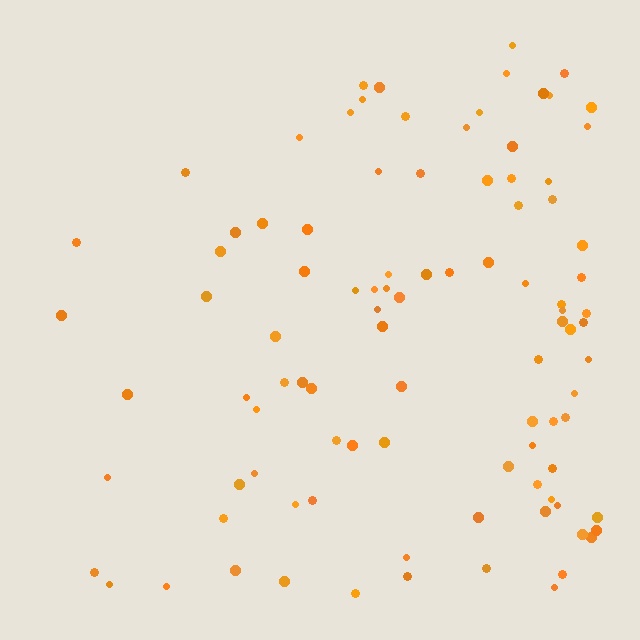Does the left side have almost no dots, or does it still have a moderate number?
Still a moderate number, just noticeably fewer than the right.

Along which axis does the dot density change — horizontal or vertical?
Horizontal.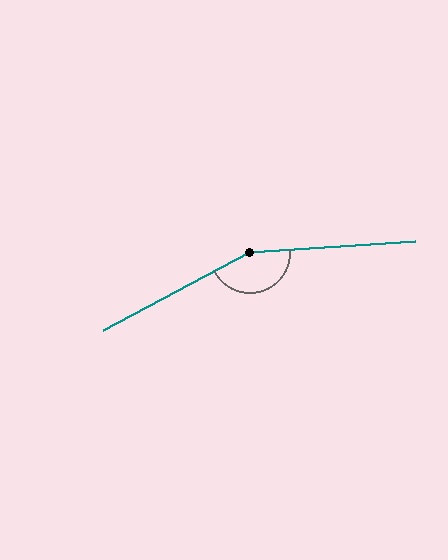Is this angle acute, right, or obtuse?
It is obtuse.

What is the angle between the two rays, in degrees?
Approximately 156 degrees.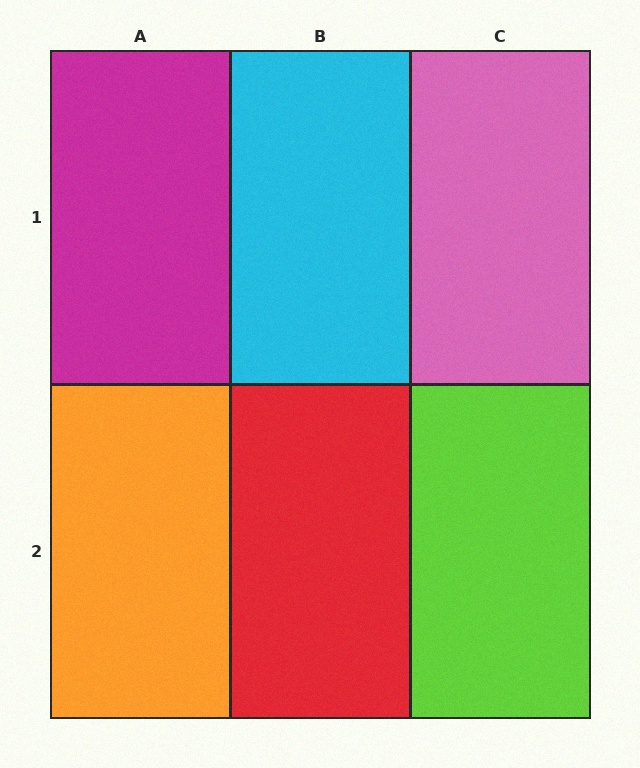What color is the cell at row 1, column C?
Pink.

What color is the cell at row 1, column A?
Magenta.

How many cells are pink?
1 cell is pink.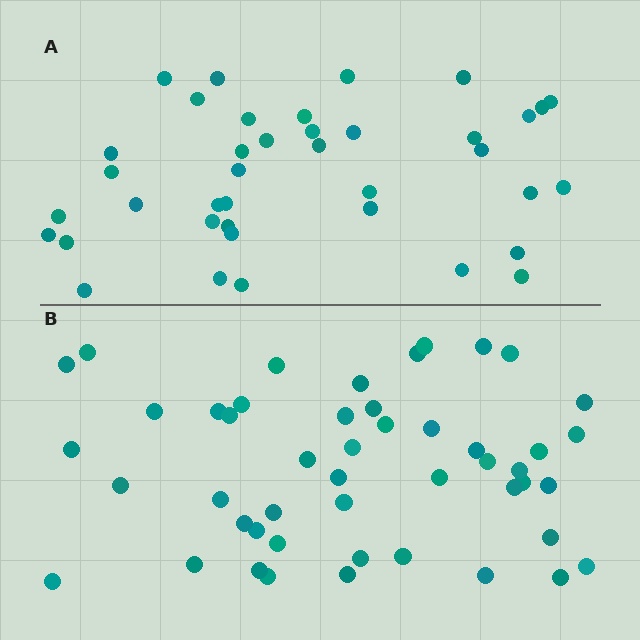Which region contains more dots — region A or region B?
Region B (the bottom region) has more dots.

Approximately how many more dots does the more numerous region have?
Region B has roughly 8 or so more dots than region A.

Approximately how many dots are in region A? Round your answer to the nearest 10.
About 40 dots. (The exact count is 39, which rounds to 40.)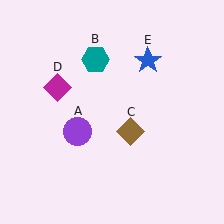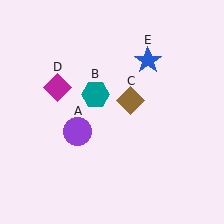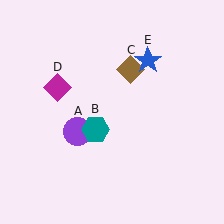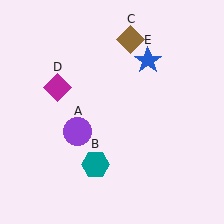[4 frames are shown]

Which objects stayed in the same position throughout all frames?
Purple circle (object A) and magenta diamond (object D) and blue star (object E) remained stationary.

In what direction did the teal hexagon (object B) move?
The teal hexagon (object B) moved down.